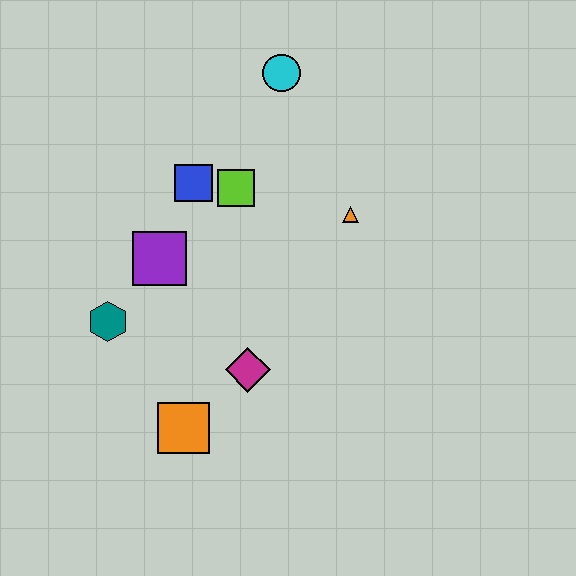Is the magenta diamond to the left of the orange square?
No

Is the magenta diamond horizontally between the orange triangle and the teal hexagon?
Yes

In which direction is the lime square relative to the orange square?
The lime square is above the orange square.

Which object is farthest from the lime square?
The orange square is farthest from the lime square.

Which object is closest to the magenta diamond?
The orange square is closest to the magenta diamond.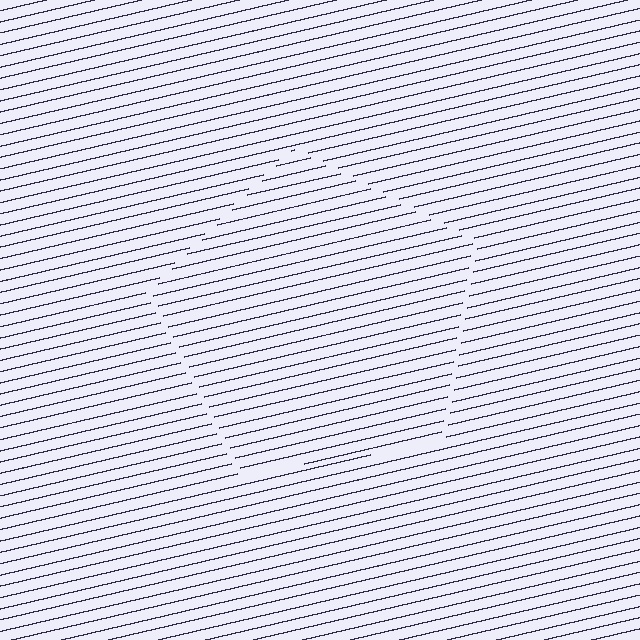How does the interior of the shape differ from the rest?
The interior of the shape contains the same grating, shifted by half a period — the contour is defined by the phase discontinuity where line-ends from the inner and outer gratings abut.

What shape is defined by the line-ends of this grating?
An illusory pentagon. The interior of the shape contains the same grating, shifted by half a period — the contour is defined by the phase discontinuity where line-ends from the inner and outer gratings abut.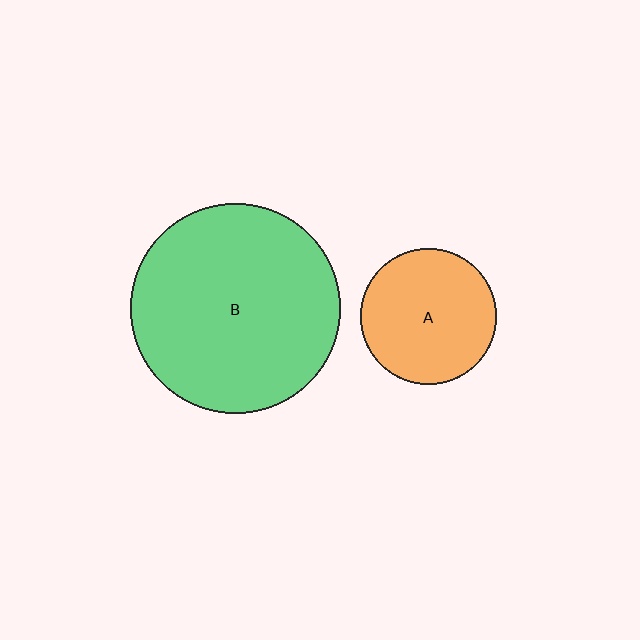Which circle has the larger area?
Circle B (green).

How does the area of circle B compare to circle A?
Approximately 2.4 times.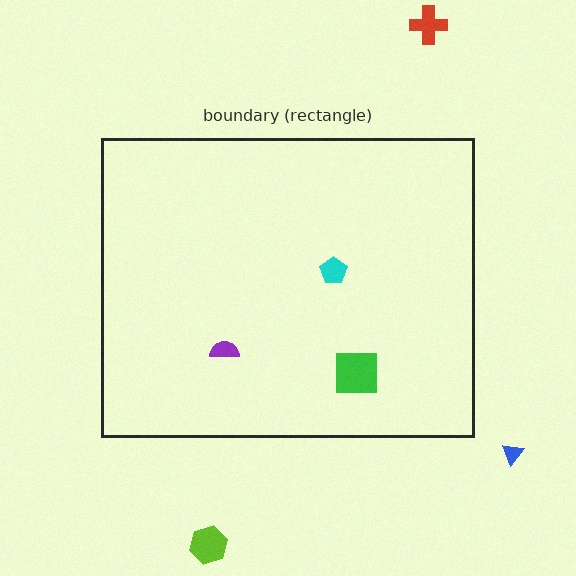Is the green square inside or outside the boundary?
Inside.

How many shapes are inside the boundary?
3 inside, 3 outside.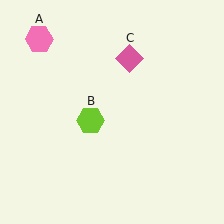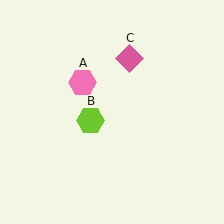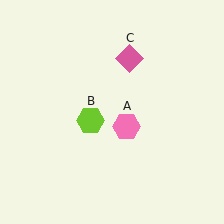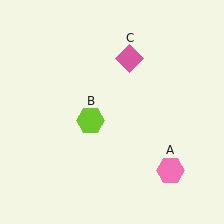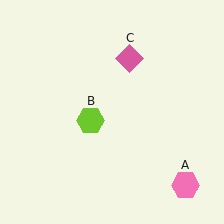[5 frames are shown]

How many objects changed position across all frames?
1 object changed position: pink hexagon (object A).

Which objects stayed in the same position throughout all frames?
Lime hexagon (object B) and pink diamond (object C) remained stationary.